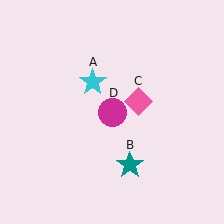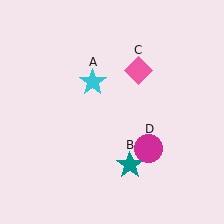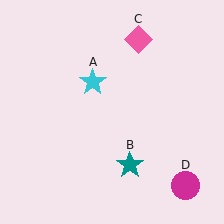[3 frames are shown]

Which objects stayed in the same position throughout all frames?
Cyan star (object A) and teal star (object B) remained stationary.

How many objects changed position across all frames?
2 objects changed position: pink diamond (object C), magenta circle (object D).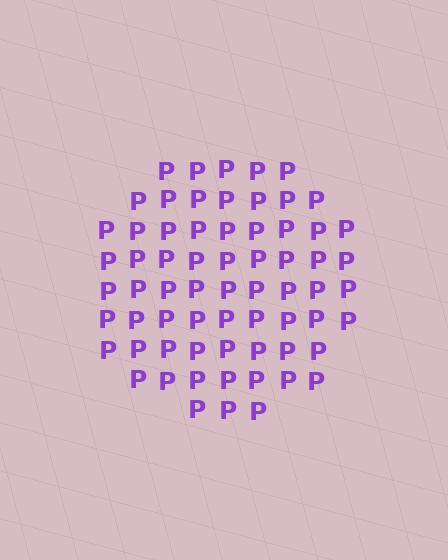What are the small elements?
The small elements are letter P's.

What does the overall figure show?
The overall figure shows a circle.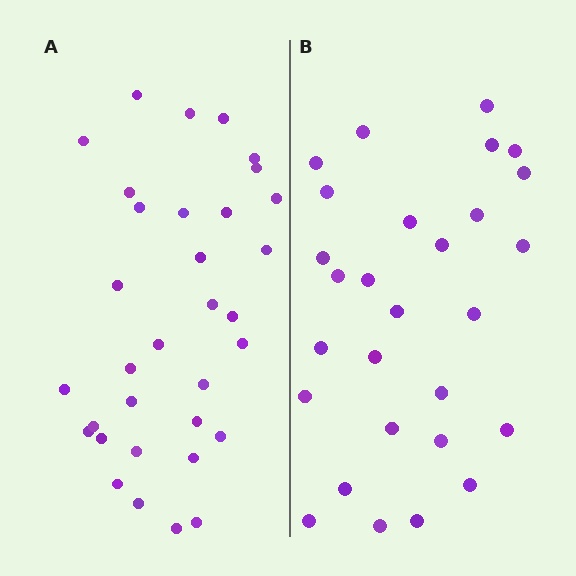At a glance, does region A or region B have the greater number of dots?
Region A (the left region) has more dots.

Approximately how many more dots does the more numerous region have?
Region A has about 5 more dots than region B.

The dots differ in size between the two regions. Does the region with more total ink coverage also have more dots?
No. Region B has more total ink coverage because its dots are larger, but region A actually contains more individual dots. Total area can be misleading — the number of items is what matters here.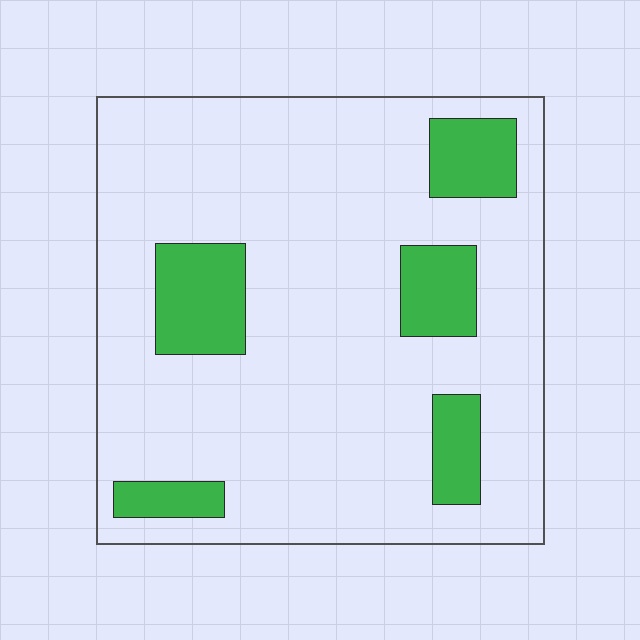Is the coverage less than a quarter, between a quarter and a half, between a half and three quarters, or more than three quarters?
Less than a quarter.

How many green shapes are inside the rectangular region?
5.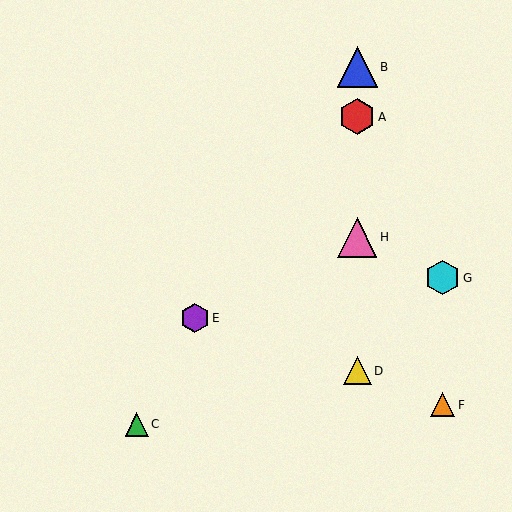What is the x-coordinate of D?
Object D is at x≈357.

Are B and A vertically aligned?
Yes, both are at x≈357.